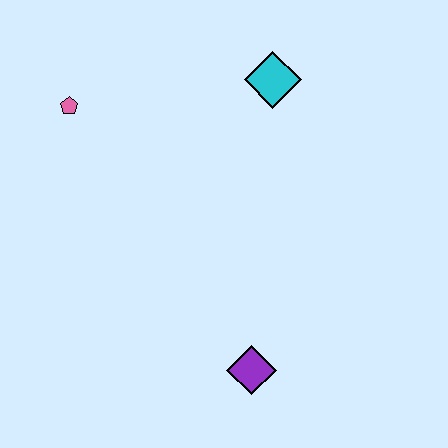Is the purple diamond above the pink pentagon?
No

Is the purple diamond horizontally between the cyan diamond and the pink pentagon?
Yes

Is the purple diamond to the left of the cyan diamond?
Yes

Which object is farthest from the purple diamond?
The pink pentagon is farthest from the purple diamond.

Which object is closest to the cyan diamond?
The pink pentagon is closest to the cyan diamond.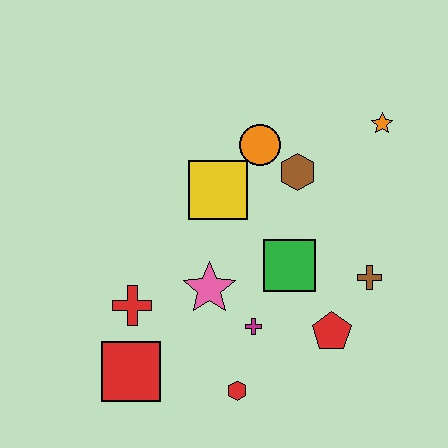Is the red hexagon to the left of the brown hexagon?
Yes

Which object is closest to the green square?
The magenta cross is closest to the green square.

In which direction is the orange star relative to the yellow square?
The orange star is to the right of the yellow square.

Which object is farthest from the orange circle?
The red square is farthest from the orange circle.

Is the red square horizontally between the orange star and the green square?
No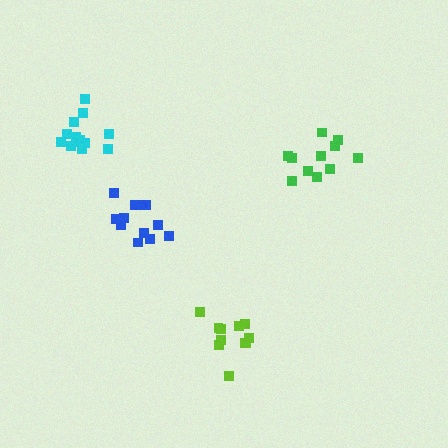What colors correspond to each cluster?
The clusters are colored: blue, cyan, green, lime.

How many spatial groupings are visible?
There are 4 spatial groupings.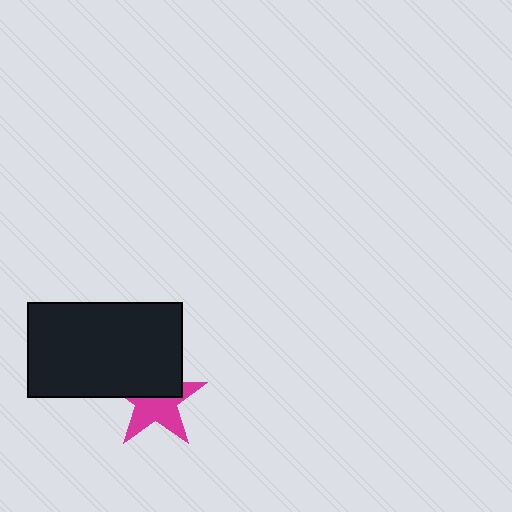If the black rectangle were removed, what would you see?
You would see the complete magenta star.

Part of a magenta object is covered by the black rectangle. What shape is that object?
It is a star.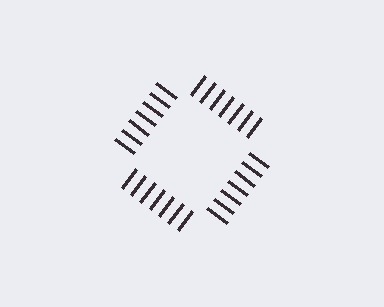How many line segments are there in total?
28 — 7 along each of the 4 edges.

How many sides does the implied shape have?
4 sides — the line-ends trace a square.